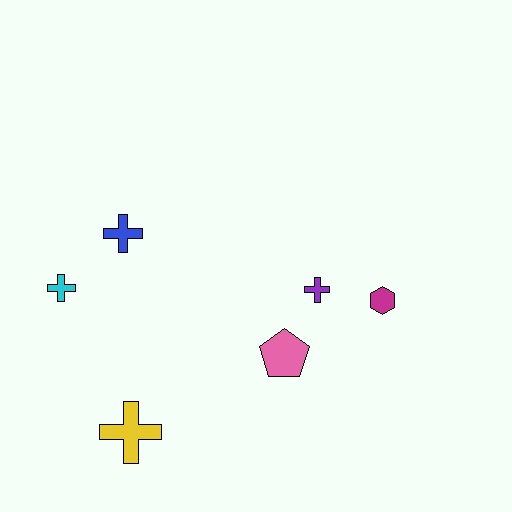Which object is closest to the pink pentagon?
The purple cross is closest to the pink pentagon.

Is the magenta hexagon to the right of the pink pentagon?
Yes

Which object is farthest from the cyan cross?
The magenta hexagon is farthest from the cyan cross.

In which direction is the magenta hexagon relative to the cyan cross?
The magenta hexagon is to the right of the cyan cross.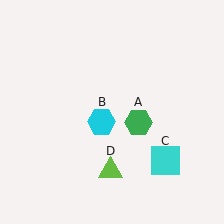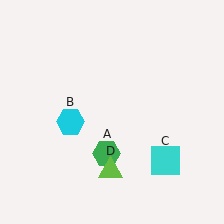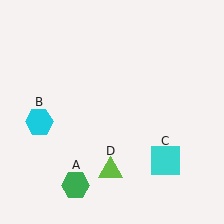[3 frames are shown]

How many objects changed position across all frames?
2 objects changed position: green hexagon (object A), cyan hexagon (object B).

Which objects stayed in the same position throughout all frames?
Cyan square (object C) and lime triangle (object D) remained stationary.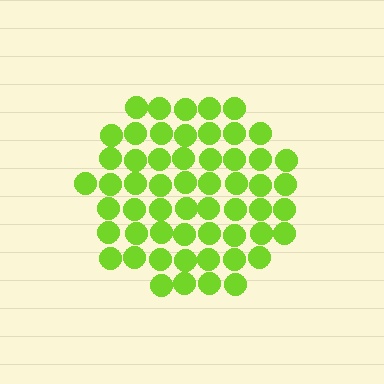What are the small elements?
The small elements are circles.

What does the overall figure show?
The overall figure shows a circle.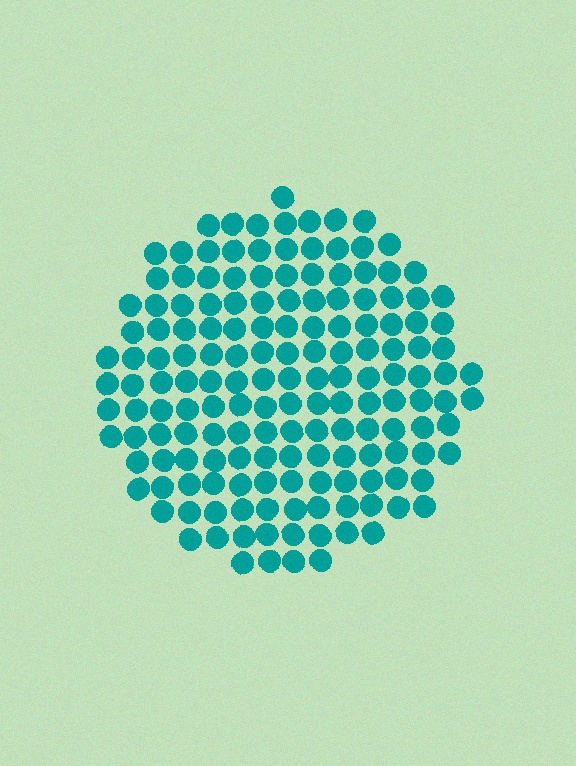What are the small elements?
The small elements are circles.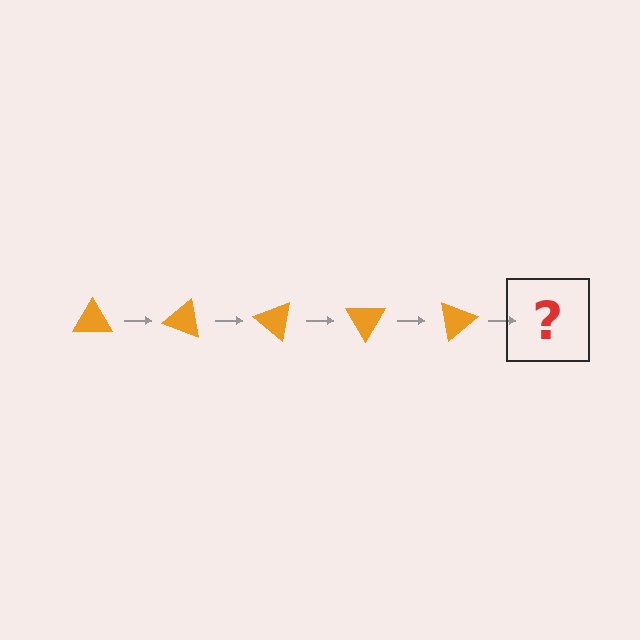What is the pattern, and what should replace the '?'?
The pattern is that the triangle rotates 20 degrees each step. The '?' should be an orange triangle rotated 100 degrees.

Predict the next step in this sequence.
The next step is an orange triangle rotated 100 degrees.